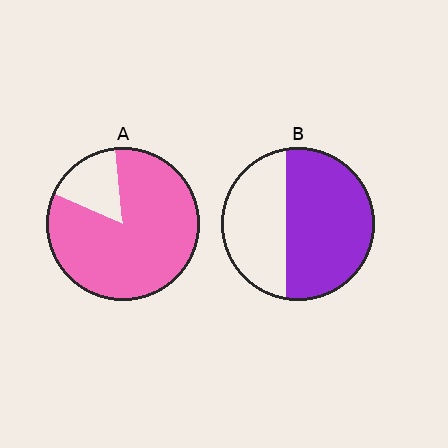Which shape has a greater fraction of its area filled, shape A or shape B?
Shape A.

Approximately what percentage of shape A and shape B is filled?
A is approximately 85% and B is approximately 60%.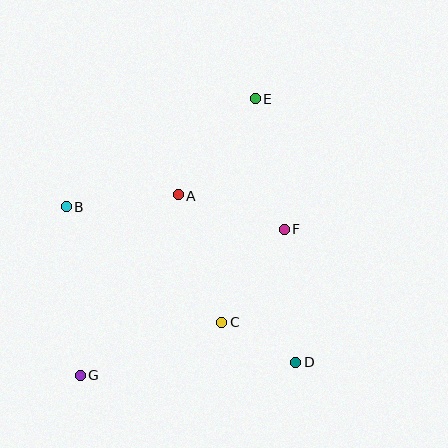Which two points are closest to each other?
Points C and D are closest to each other.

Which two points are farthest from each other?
Points E and G are farthest from each other.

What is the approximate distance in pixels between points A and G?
The distance between A and G is approximately 206 pixels.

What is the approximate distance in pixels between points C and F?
The distance between C and F is approximately 112 pixels.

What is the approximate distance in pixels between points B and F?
The distance between B and F is approximately 219 pixels.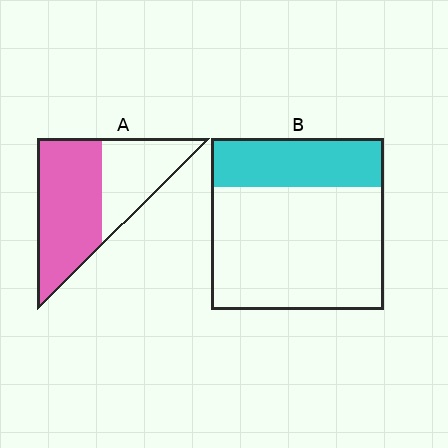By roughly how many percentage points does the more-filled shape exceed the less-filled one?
By roughly 30 percentage points (A over B).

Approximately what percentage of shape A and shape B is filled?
A is approximately 60% and B is approximately 30%.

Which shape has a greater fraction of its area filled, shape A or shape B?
Shape A.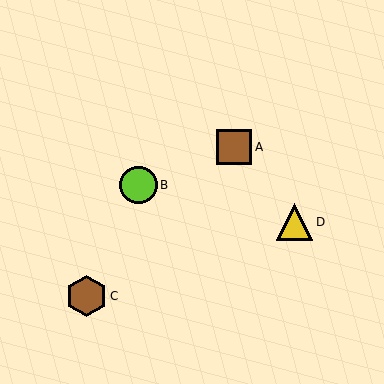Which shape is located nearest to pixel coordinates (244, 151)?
The brown square (labeled A) at (234, 147) is nearest to that location.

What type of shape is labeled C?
Shape C is a brown hexagon.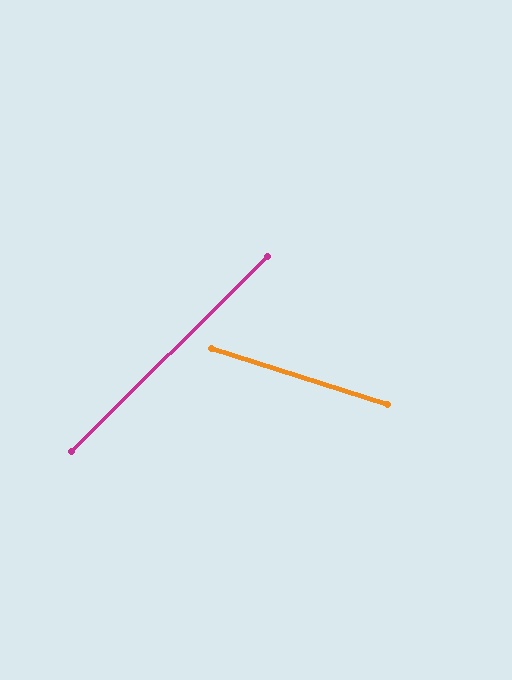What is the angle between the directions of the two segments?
Approximately 63 degrees.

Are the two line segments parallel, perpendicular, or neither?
Neither parallel nor perpendicular — they differ by about 63°.